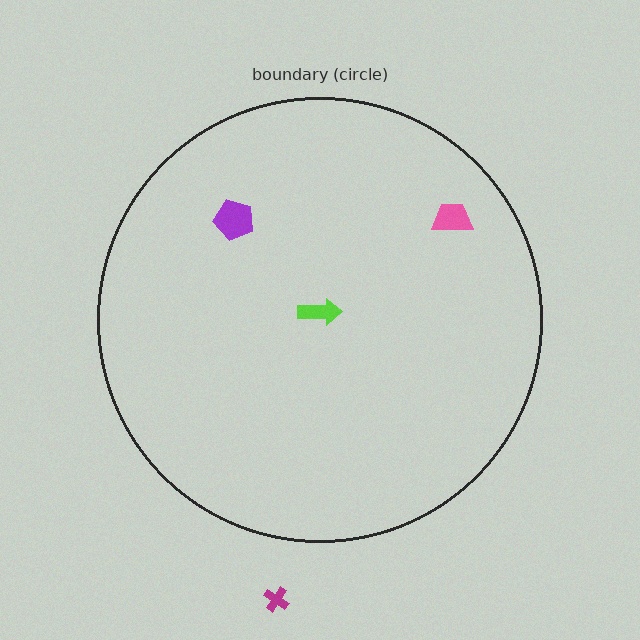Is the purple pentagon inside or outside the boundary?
Inside.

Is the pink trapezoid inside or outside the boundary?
Inside.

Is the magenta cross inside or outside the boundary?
Outside.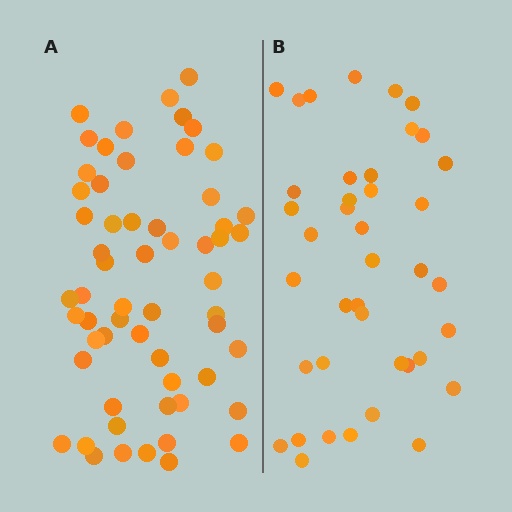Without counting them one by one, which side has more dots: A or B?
Region A (the left region) has more dots.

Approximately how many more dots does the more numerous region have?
Region A has approximately 20 more dots than region B.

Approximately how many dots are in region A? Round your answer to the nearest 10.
About 60 dots. (The exact count is 59, which rounds to 60.)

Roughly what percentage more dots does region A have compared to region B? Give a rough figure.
About 50% more.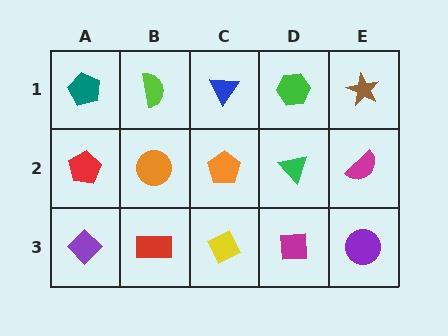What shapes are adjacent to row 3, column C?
An orange pentagon (row 2, column C), a red rectangle (row 3, column B), a magenta square (row 3, column D).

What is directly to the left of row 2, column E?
A green triangle.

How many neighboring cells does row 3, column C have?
3.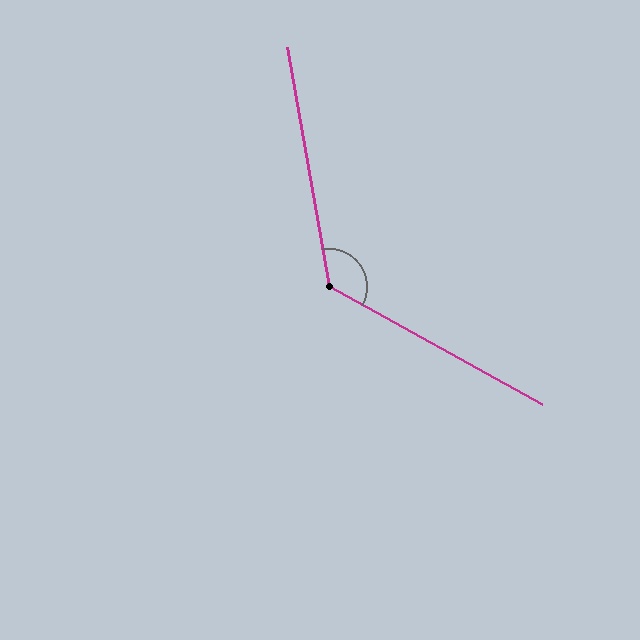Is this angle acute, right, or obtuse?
It is obtuse.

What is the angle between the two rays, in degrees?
Approximately 129 degrees.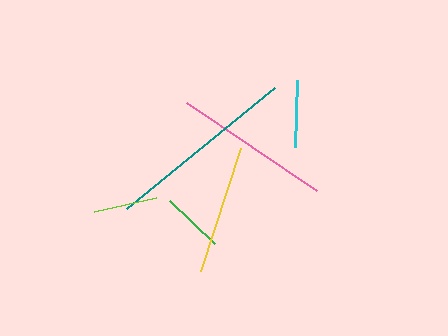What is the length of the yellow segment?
The yellow segment is approximately 129 pixels long.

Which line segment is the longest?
The teal line is the longest at approximately 191 pixels.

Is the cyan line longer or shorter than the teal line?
The teal line is longer than the cyan line.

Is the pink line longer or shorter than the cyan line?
The pink line is longer than the cyan line.